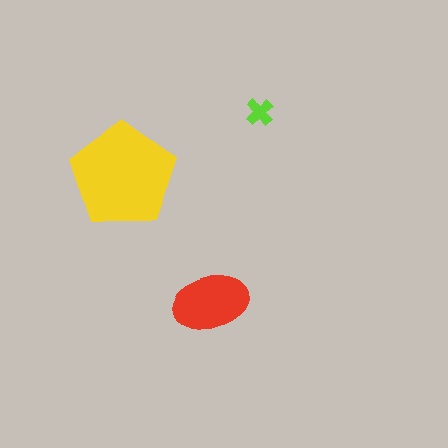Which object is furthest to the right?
The lime cross is rightmost.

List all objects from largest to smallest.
The yellow pentagon, the red ellipse, the lime cross.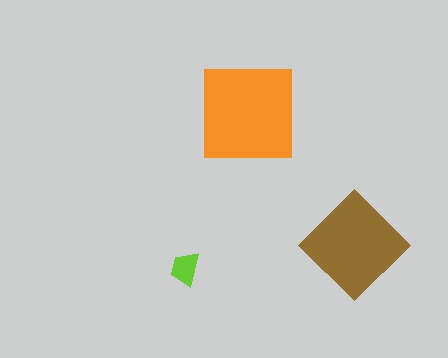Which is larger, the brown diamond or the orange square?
The orange square.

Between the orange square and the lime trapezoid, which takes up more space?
The orange square.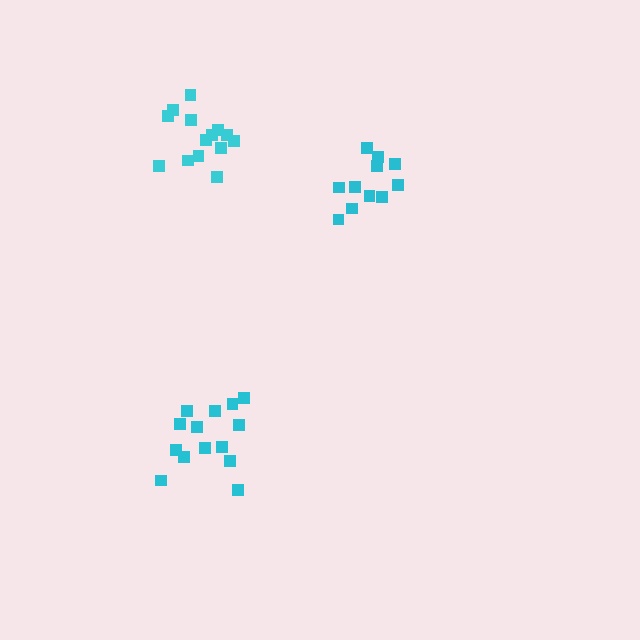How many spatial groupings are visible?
There are 3 spatial groupings.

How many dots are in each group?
Group 1: 11 dots, Group 2: 14 dots, Group 3: 14 dots (39 total).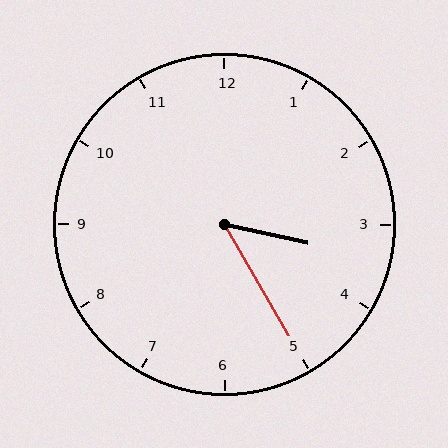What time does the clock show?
3:25.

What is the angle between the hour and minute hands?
Approximately 48 degrees.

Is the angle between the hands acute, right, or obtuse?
It is acute.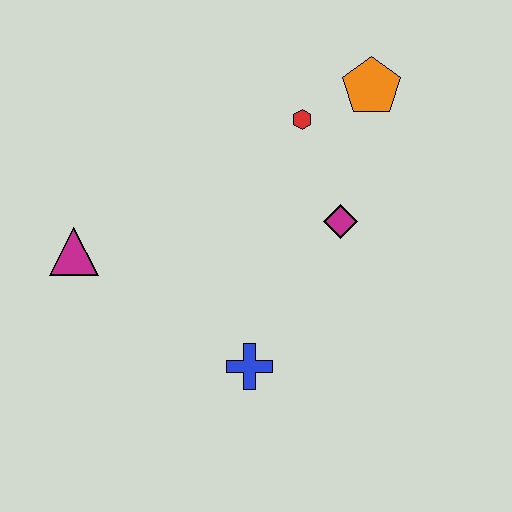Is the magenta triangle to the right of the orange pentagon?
No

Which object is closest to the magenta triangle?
The blue cross is closest to the magenta triangle.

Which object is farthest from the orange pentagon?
The magenta triangle is farthest from the orange pentagon.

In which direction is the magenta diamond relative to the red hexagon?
The magenta diamond is below the red hexagon.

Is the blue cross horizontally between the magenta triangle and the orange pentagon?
Yes